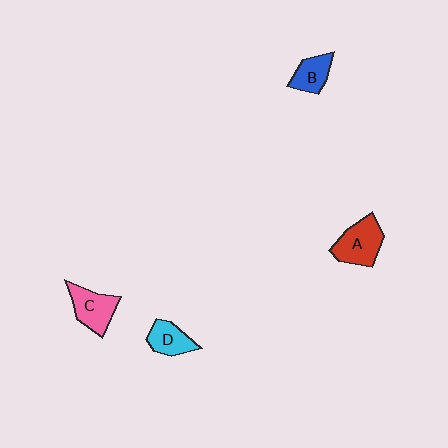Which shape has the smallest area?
Shape B (blue).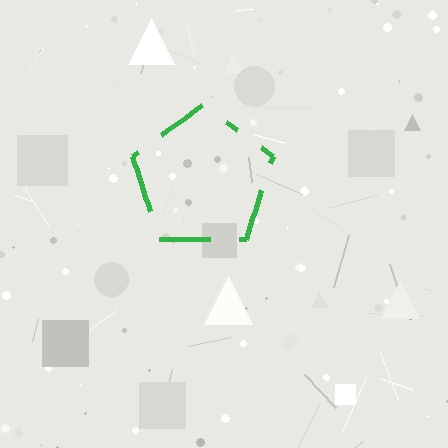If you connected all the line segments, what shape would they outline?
They would outline a pentagon.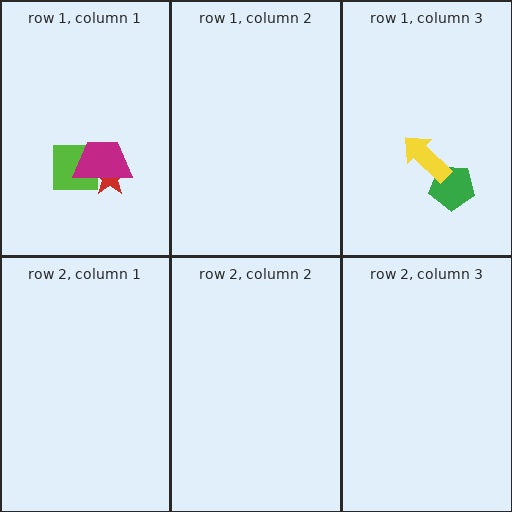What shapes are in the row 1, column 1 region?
The red star, the lime square, the magenta trapezoid.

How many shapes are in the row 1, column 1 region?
3.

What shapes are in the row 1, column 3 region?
The green pentagon, the yellow arrow.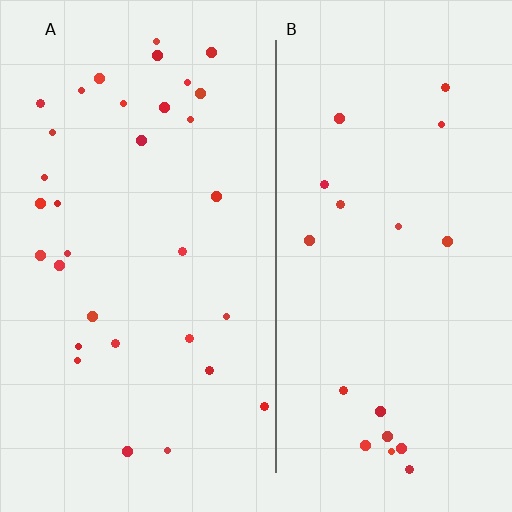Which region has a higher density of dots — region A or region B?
A (the left).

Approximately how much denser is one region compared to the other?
Approximately 1.7× — region A over region B.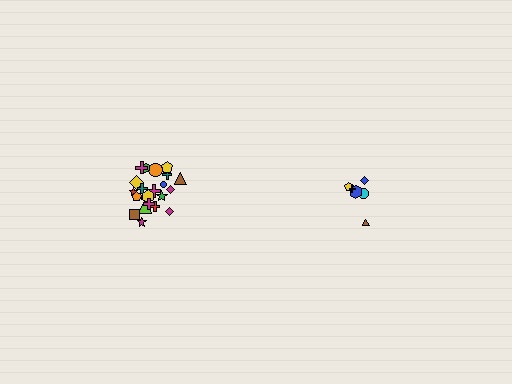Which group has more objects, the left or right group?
The left group.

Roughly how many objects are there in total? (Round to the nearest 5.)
Roughly 30 objects in total.